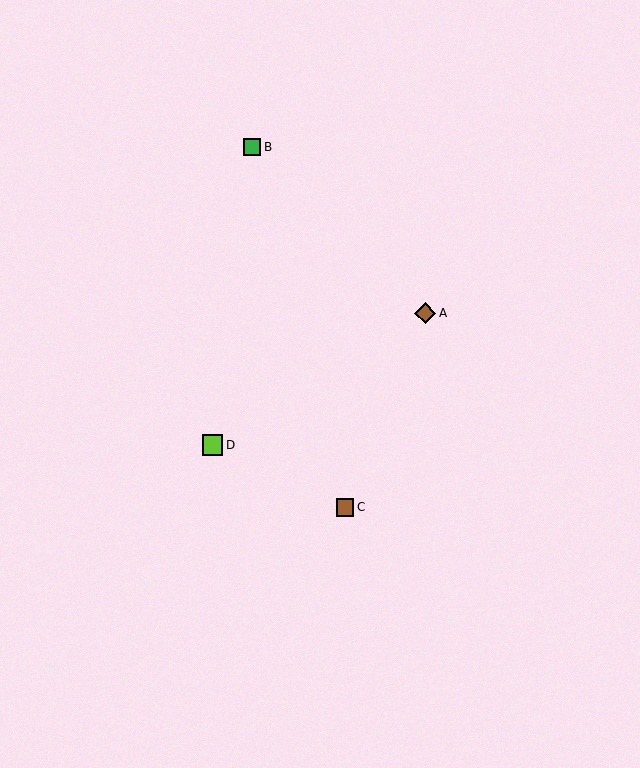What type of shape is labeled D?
Shape D is a lime square.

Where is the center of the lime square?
The center of the lime square is at (212, 445).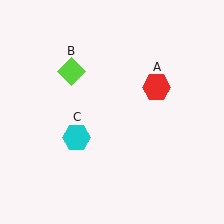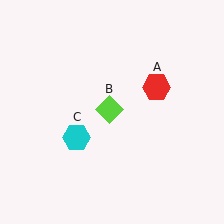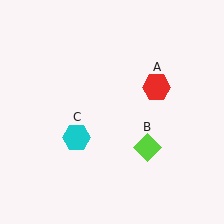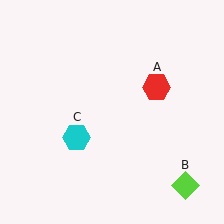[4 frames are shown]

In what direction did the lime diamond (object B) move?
The lime diamond (object B) moved down and to the right.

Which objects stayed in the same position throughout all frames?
Red hexagon (object A) and cyan hexagon (object C) remained stationary.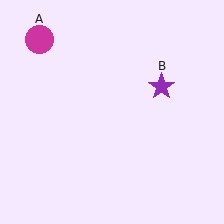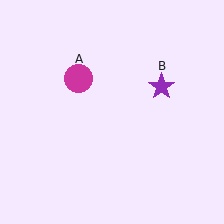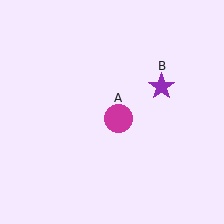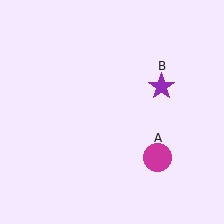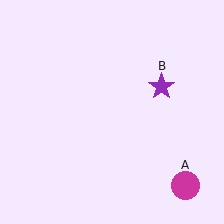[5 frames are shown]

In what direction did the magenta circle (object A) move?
The magenta circle (object A) moved down and to the right.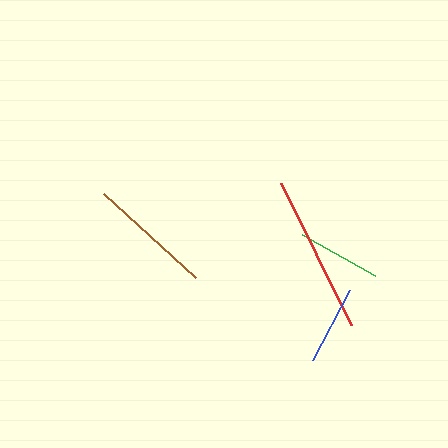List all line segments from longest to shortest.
From longest to shortest: red, brown, green, blue.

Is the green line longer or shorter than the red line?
The red line is longer than the green line.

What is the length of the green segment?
The green segment is approximately 84 pixels long.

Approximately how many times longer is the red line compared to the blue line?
The red line is approximately 2.0 times the length of the blue line.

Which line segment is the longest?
The red line is the longest at approximately 158 pixels.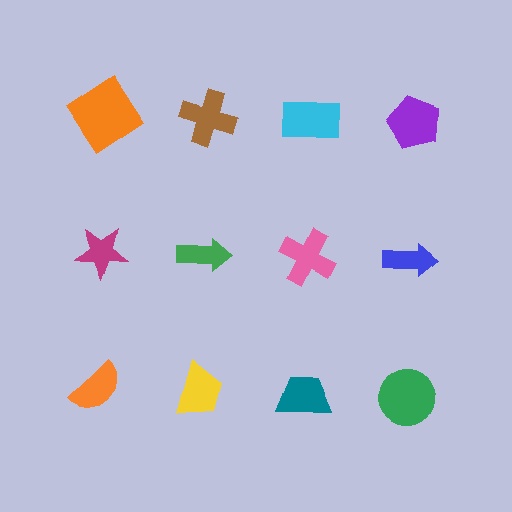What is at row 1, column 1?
An orange diamond.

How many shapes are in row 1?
4 shapes.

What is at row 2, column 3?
A pink cross.